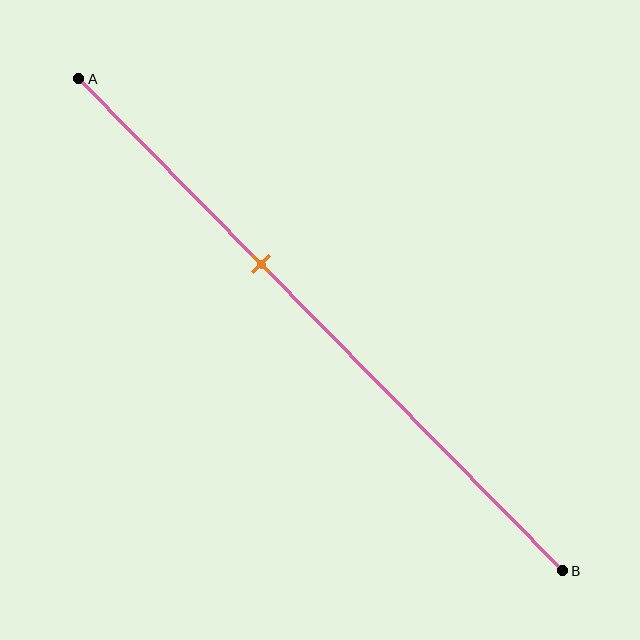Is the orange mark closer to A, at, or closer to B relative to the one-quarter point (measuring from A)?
The orange mark is closer to point B than the one-quarter point of segment AB.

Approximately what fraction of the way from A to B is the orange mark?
The orange mark is approximately 40% of the way from A to B.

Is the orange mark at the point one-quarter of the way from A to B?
No, the mark is at about 40% from A, not at the 25% one-quarter point.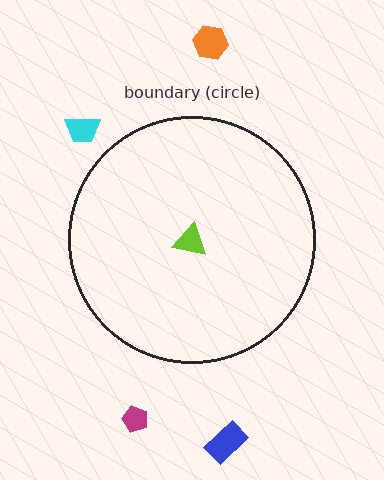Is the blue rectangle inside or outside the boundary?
Outside.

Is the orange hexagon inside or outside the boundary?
Outside.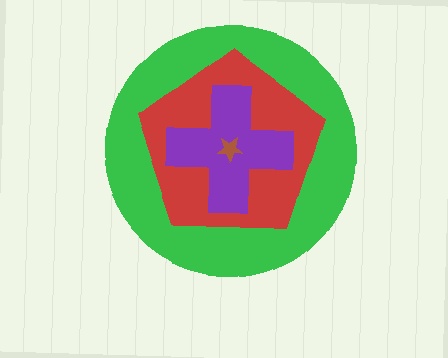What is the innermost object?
The brown star.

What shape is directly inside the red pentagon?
The purple cross.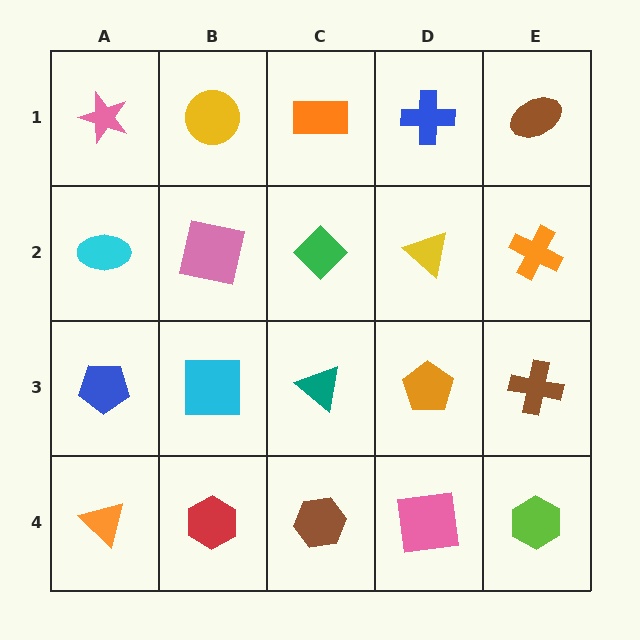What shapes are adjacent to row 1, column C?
A green diamond (row 2, column C), a yellow circle (row 1, column B), a blue cross (row 1, column D).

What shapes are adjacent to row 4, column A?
A blue pentagon (row 3, column A), a red hexagon (row 4, column B).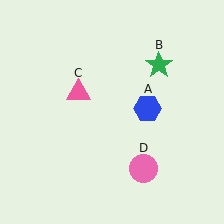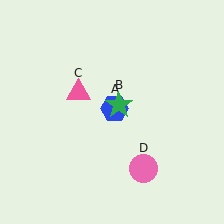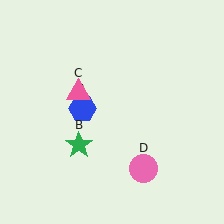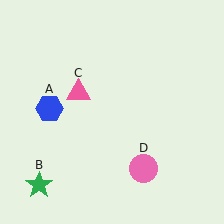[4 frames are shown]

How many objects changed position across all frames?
2 objects changed position: blue hexagon (object A), green star (object B).